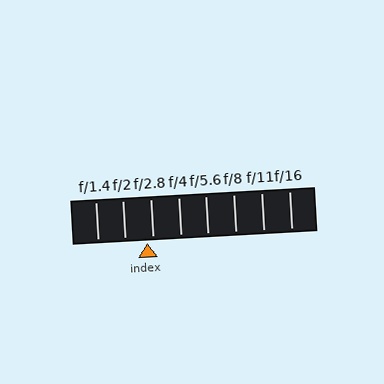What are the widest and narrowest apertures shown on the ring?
The widest aperture shown is f/1.4 and the narrowest is f/16.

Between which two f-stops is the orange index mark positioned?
The index mark is between f/2 and f/2.8.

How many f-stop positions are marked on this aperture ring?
There are 8 f-stop positions marked.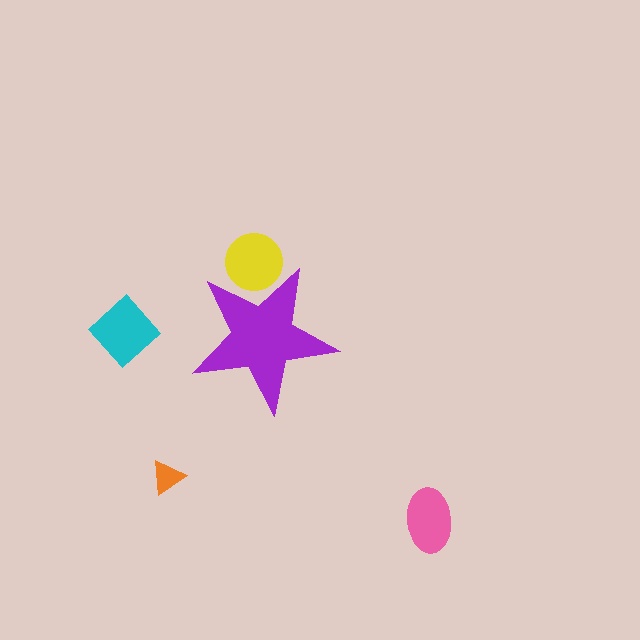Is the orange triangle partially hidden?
No, the orange triangle is fully visible.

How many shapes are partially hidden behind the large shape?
1 shape is partially hidden.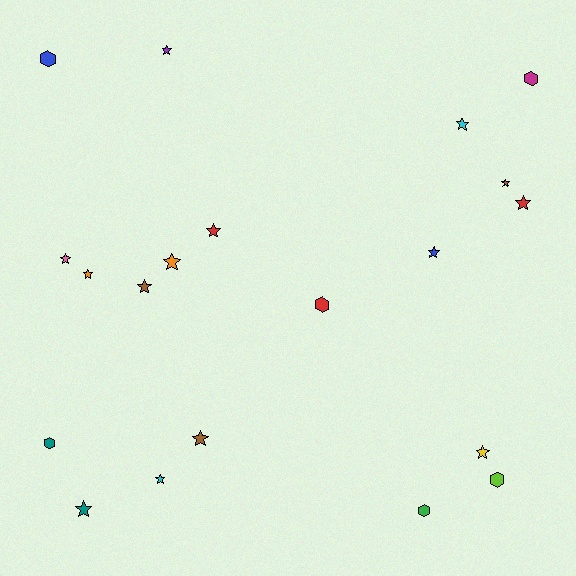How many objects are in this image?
There are 20 objects.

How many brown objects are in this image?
There are 3 brown objects.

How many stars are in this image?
There are 14 stars.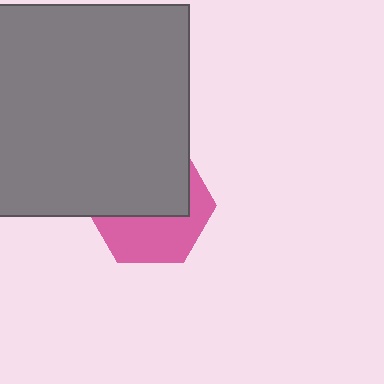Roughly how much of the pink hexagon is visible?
A small part of it is visible (roughly 45%).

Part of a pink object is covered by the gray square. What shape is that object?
It is a hexagon.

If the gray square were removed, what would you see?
You would see the complete pink hexagon.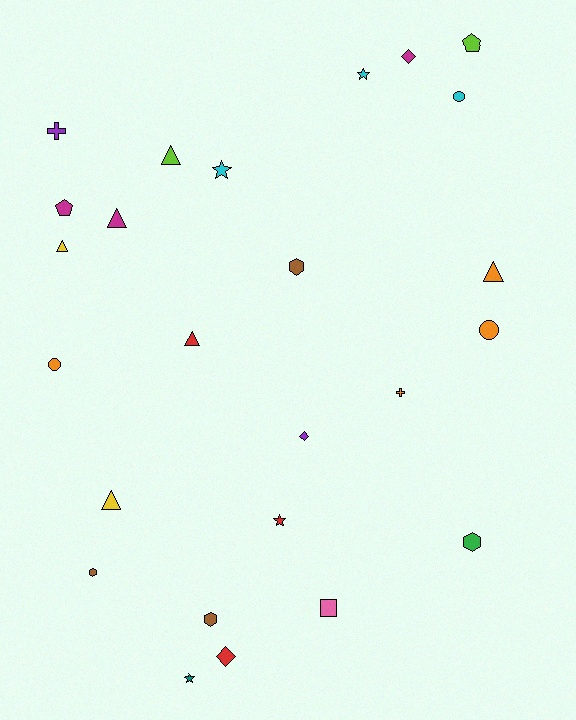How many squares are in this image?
There is 1 square.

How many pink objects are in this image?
There is 1 pink object.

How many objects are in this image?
There are 25 objects.